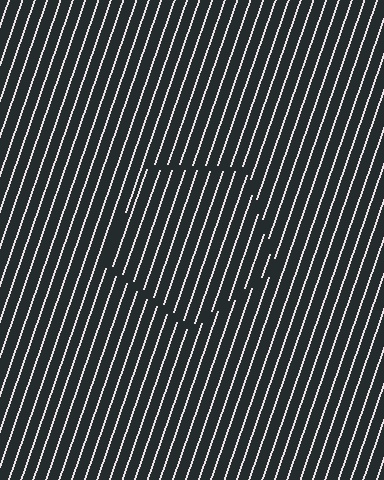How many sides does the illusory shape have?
5 sides — the line-ends trace a pentagon.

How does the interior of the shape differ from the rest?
The interior of the shape contains the same grating, shifted by half a period — the contour is defined by the phase discontinuity where line-ends from the inner and outer gratings abut.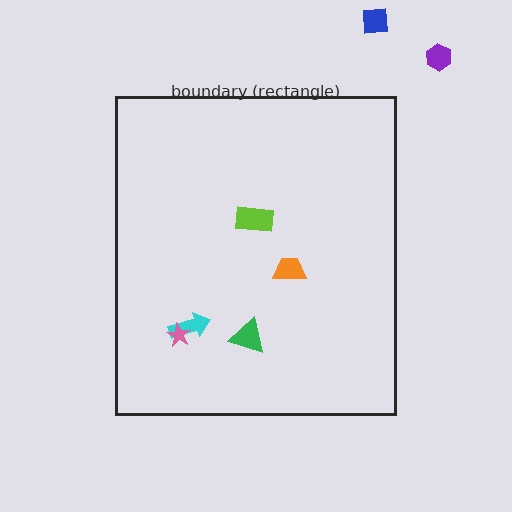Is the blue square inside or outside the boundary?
Outside.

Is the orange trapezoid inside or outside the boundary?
Inside.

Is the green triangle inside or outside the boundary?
Inside.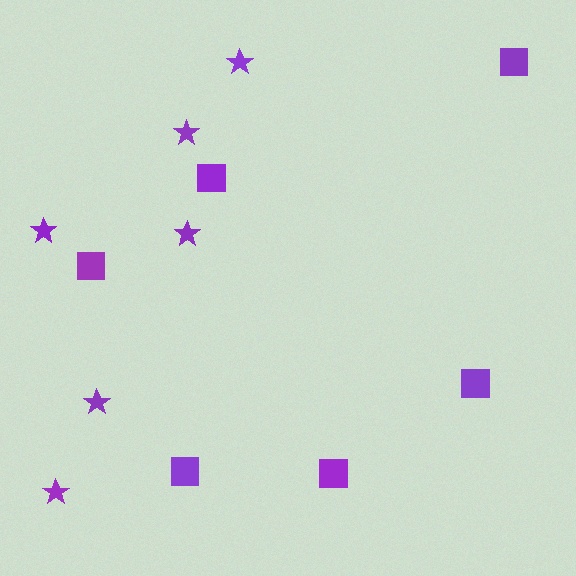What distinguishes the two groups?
There are 2 groups: one group of squares (6) and one group of stars (6).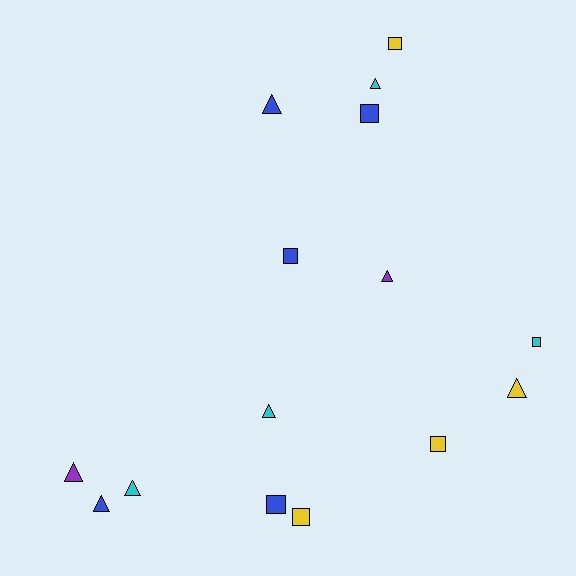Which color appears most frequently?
Blue, with 5 objects.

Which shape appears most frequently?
Triangle, with 8 objects.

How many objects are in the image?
There are 15 objects.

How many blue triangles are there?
There are 2 blue triangles.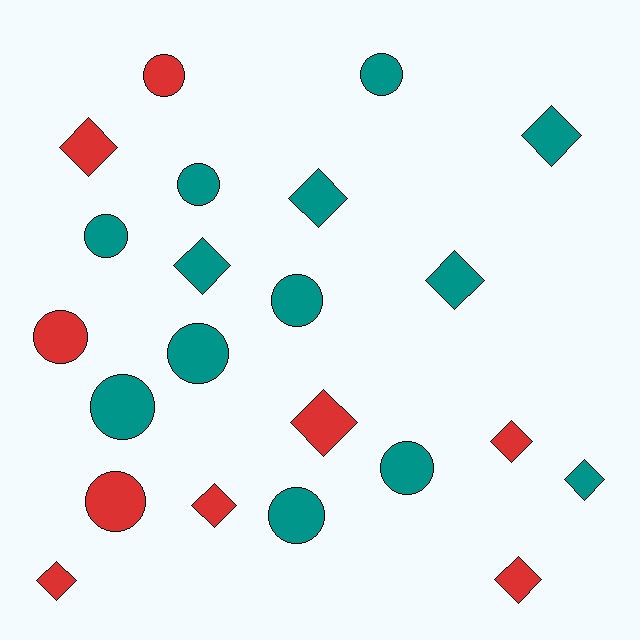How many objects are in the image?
There are 22 objects.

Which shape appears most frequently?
Circle, with 11 objects.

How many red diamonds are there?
There are 6 red diamonds.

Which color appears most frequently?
Teal, with 13 objects.